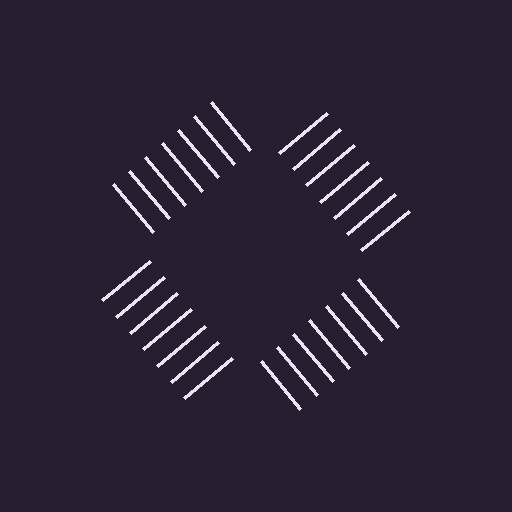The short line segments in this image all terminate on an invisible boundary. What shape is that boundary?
An illusory square — the line segments terminate on its edges but no continuous stroke is drawn.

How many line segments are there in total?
28 — 7 along each of the 4 edges.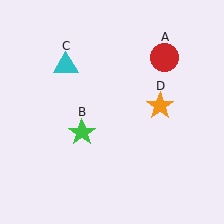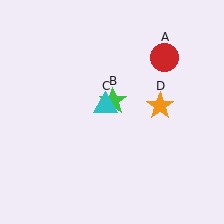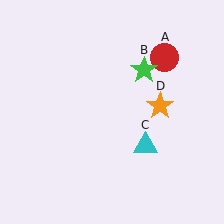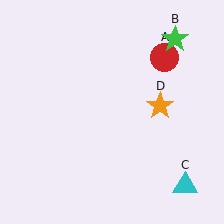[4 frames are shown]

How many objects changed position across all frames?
2 objects changed position: green star (object B), cyan triangle (object C).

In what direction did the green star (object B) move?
The green star (object B) moved up and to the right.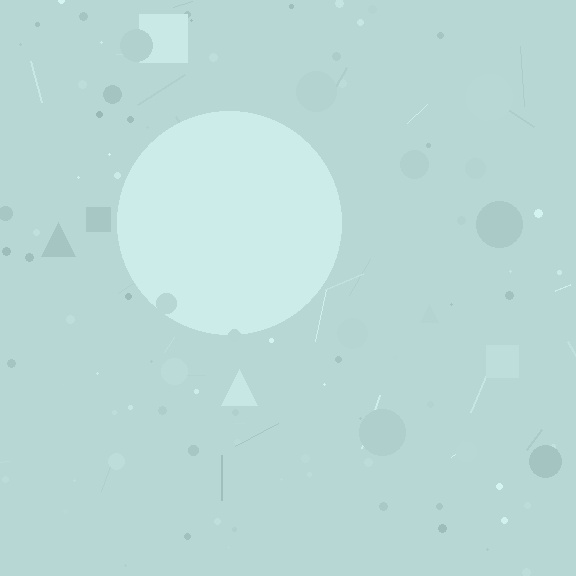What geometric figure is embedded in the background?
A circle is embedded in the background.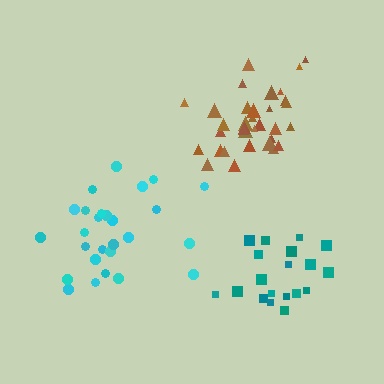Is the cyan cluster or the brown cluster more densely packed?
Brown.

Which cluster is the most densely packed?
Brown.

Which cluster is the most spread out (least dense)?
Cyan.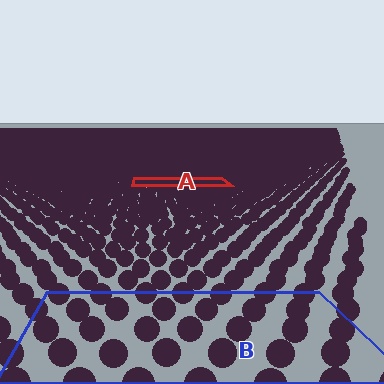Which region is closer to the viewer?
Region B is closer. The texture elements there are larger and more spread out.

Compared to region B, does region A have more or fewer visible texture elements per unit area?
Region A has more texture elements per unit area — they are packed more densely because it is farther away.